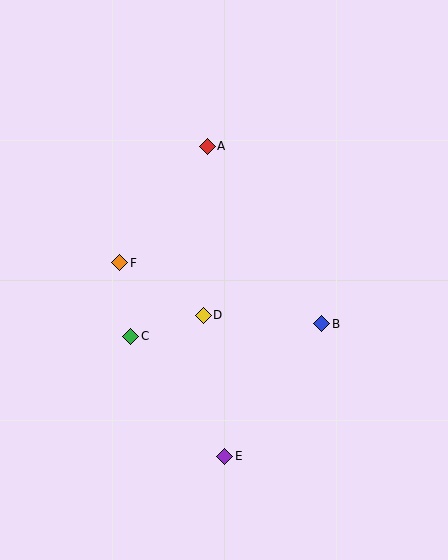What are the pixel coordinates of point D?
Point D is at (203, 315).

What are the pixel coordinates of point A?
Point A is at (207, 146).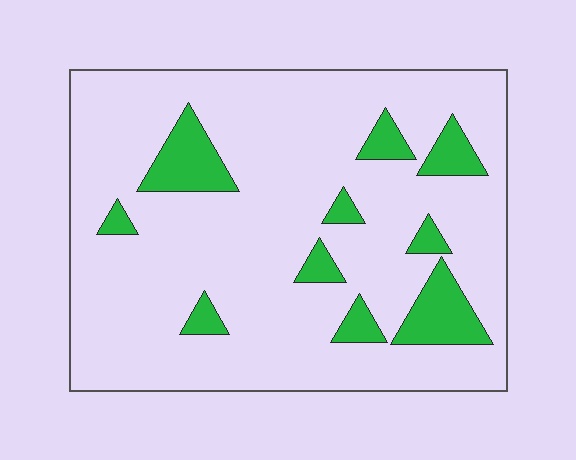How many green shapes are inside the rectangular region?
10.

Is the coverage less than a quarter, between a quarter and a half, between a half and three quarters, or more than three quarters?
Less than a quarter.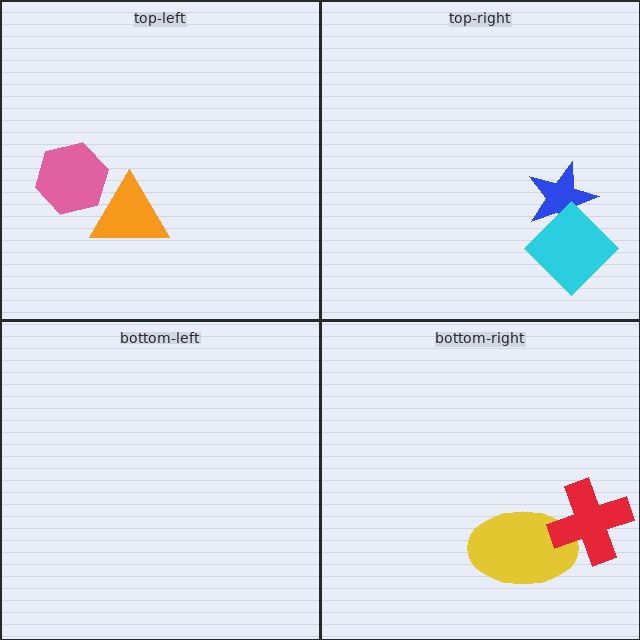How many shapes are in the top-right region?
2.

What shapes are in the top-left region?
The pink hexagon, the orange triangle.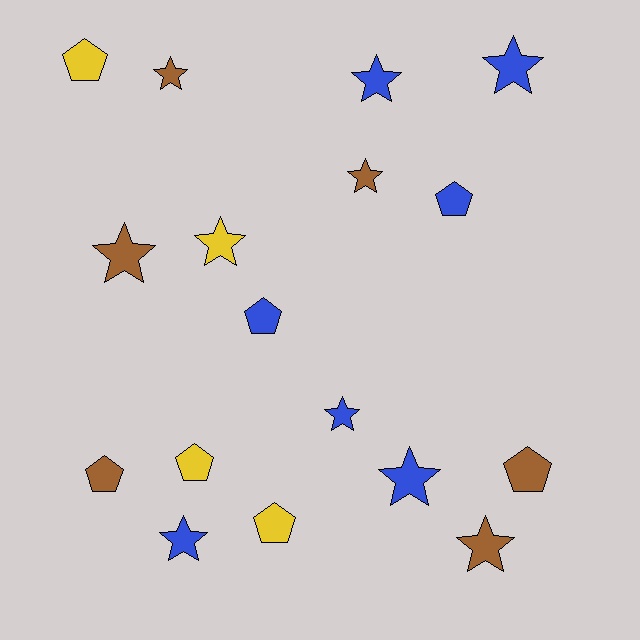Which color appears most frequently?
Blue, with 7 objects.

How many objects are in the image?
There are 17 objects.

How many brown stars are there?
There are 4 brown stars.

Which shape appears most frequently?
Star, with 10 objects.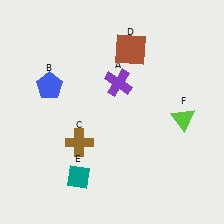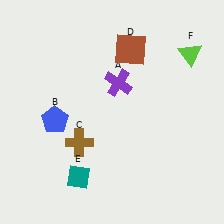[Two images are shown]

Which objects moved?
The objects that moved are: the blue pentagon (B), the lime triangle (F).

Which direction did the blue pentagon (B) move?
The blue pentagon (B) moved down.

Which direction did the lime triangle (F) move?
The lime triangle (F) moved up.